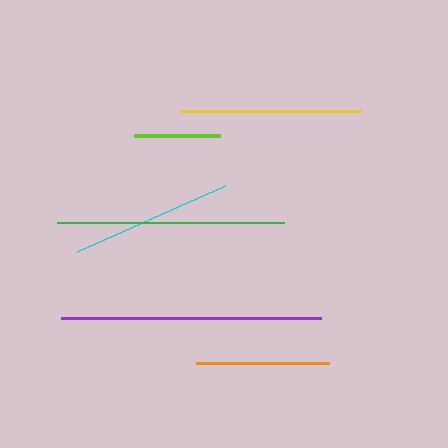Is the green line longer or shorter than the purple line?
The purple line is longer than the green line.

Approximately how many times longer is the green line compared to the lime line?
The green line is approximately 2.6 times the length of the lime line.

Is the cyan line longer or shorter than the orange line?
The cyan line is longer than the orange line.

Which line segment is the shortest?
The lime line is the shortest at approximately 86 pixels.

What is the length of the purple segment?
The purple segment is approximately 259 pixels long.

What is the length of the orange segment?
The orange segment is approximately 134 pixels long.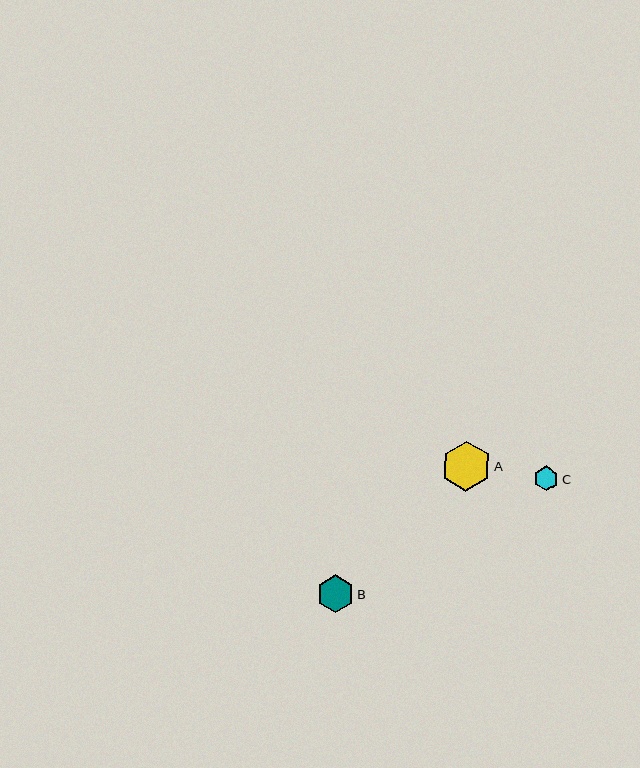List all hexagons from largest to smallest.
From largest to smallest: A, B, C.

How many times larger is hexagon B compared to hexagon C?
Hexagon B is approximately 1.5 times the size of hexagon C.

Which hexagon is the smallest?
Hexagon C is the smallest with a size of approximately 24 pixels.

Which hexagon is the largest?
Hexagon A is the largest with a size of approximately 50 pixels.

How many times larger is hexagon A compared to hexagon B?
Hexagon A is approximately 1.3 times the size of hexagon B.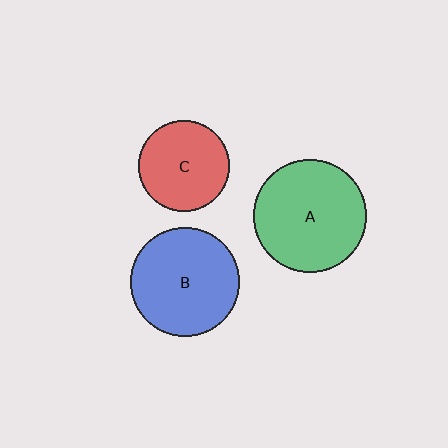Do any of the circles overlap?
No, none of the circles overlap.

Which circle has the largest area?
Circle A (green).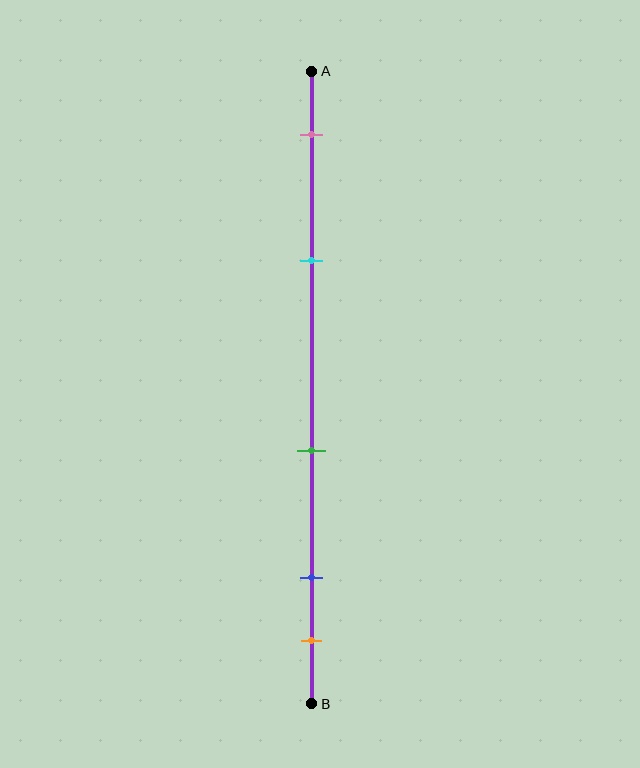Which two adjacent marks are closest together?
The blue and orange marks are the closest adjacent pair.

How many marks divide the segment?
There are 5 marks dividing the segment.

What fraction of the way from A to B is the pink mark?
The pink mark is approximately 10% (0.1) of the way from A to B.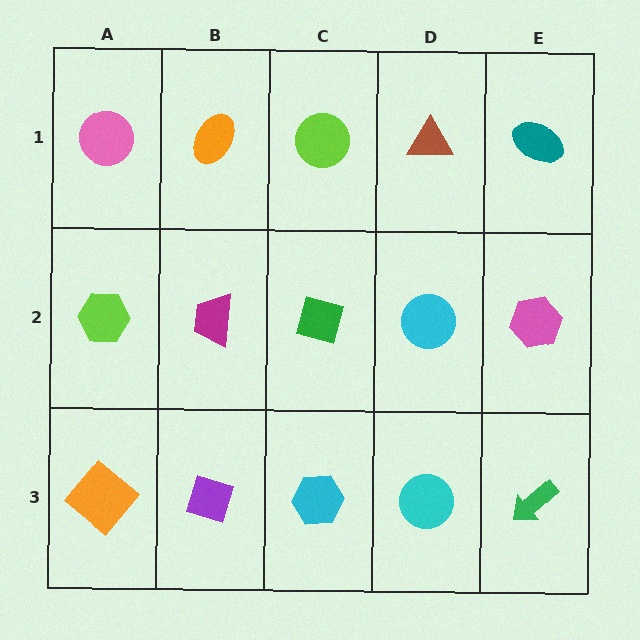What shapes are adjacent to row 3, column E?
A pink hexagon (row 2, column E), a cyan circle (row 3, column D).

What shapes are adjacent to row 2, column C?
A lime circle (row 1, column C), a cyan hexagon (row 3, column C), a magenta trapezoid (row 2, column B), a cyan circle (row 2, column D).